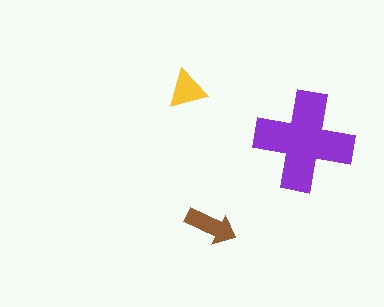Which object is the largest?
The purple cross.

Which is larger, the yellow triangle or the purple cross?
The purple cross.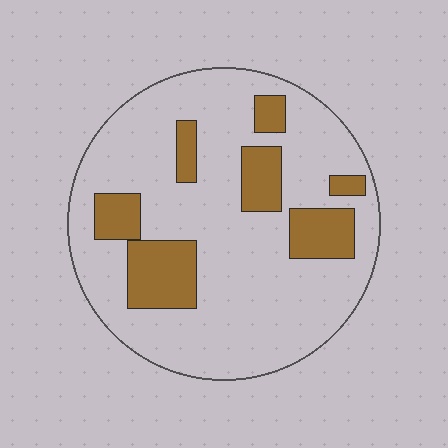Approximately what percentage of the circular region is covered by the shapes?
Approximately 20%.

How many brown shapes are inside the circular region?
7.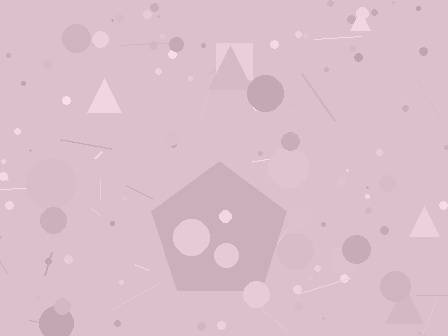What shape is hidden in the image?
A pentagon is hidden in the image.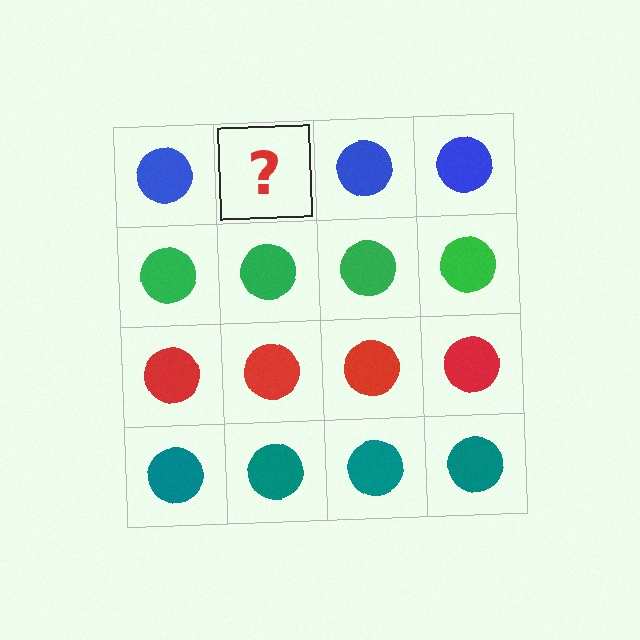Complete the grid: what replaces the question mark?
The question mark should be replaced with a blue circle.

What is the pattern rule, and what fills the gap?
The rule is that each row has a consistent color. The gap should be filled with a blue circle.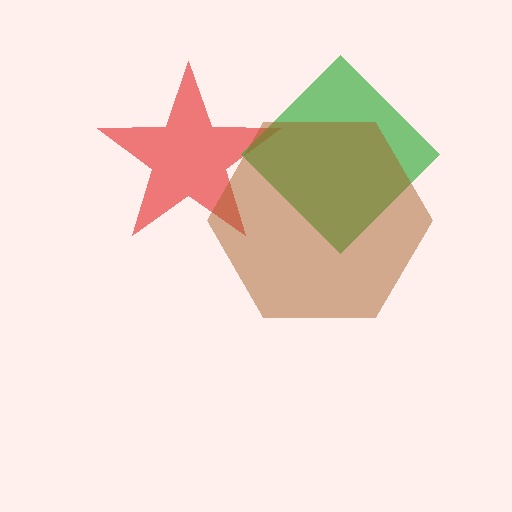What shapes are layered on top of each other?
The layered shapes are: a red star, a green diamond, a brown hexagon.